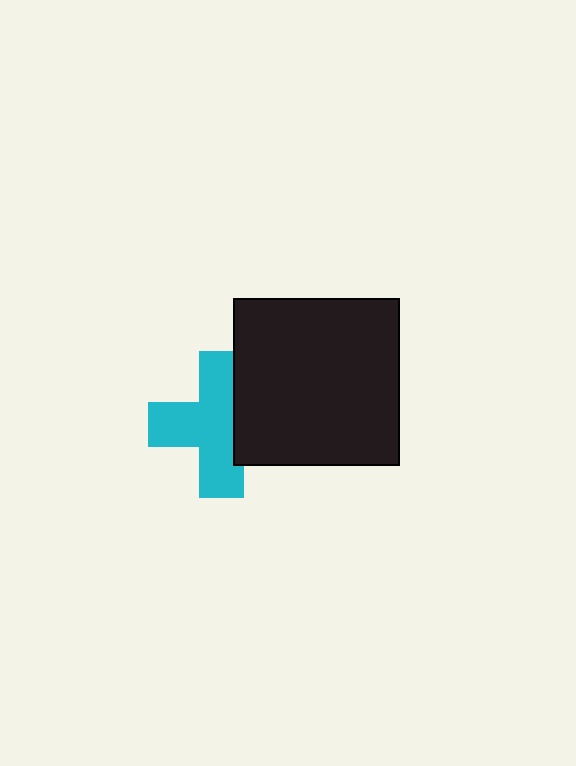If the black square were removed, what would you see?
You would see the complete cyan cross.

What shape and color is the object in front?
The object in front is a black square.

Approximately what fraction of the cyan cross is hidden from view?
Roughly 32% of the cyan cross is hidden behind the black square.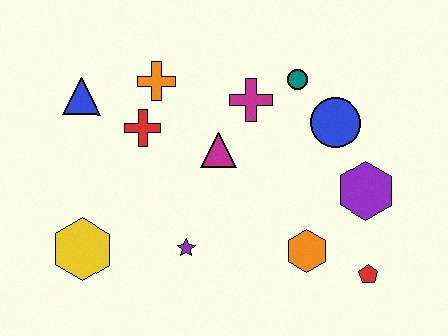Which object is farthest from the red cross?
The red pentagon is farthest from the red cross.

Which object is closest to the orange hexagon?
The red pentagon is closest to the orange hexagon.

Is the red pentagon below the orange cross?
Yes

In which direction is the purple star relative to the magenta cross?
The purple star is below the magenta cross.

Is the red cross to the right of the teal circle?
No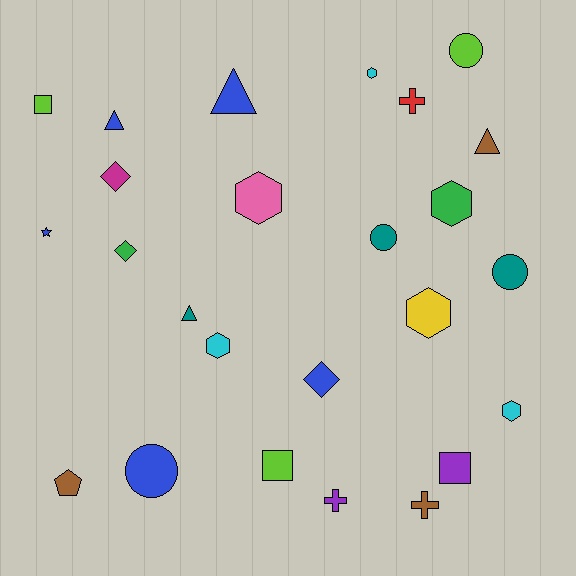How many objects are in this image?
There are 25 objects.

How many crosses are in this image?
There are 3 crosses.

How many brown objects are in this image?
There are 3 brown objects.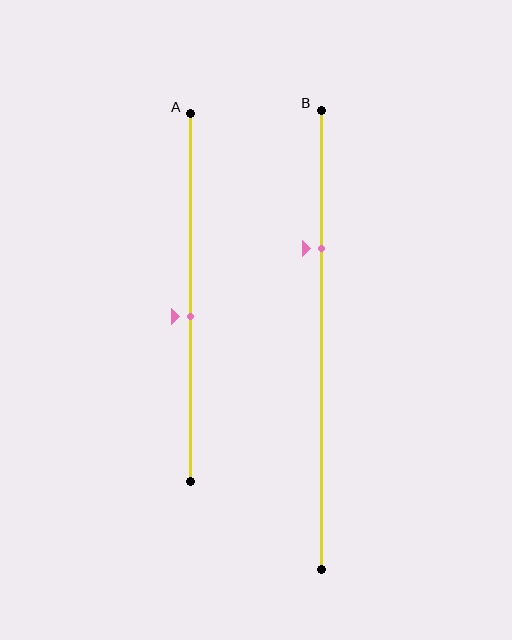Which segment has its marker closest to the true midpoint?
Segment A has its marker closest to the true midpoint.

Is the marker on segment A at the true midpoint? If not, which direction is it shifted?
No, the marker on segment A is shifted downward by about 5% of the segment length.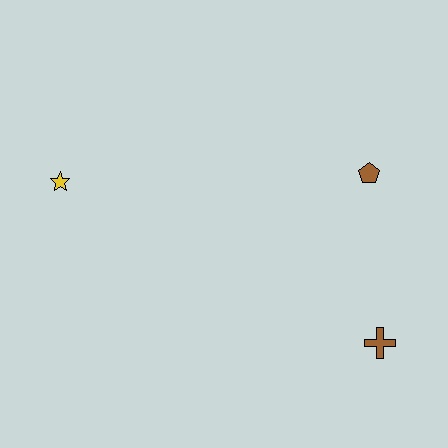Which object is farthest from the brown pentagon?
The yellow star is farthest from the brown pentagon.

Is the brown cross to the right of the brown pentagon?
Yes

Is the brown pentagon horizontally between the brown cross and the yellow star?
Yes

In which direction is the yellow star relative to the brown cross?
The yellow star is to the left of the brown cross.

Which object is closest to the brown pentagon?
The brown cross is closest to the brown pentagon.